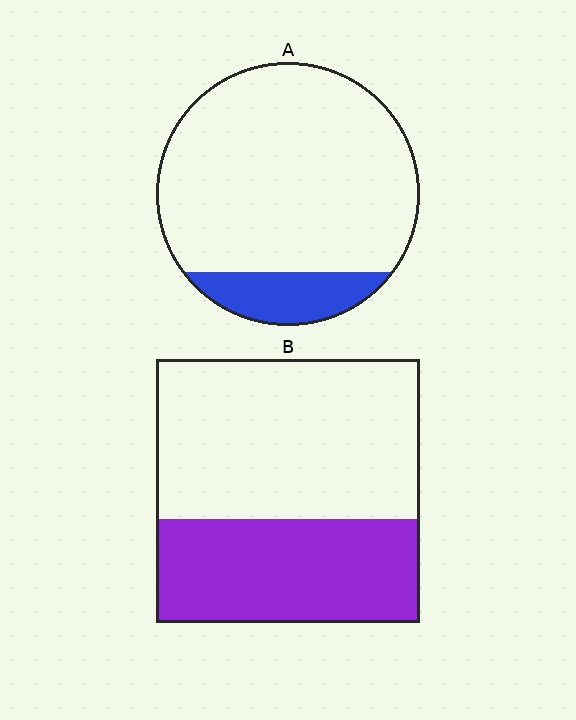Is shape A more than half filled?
No.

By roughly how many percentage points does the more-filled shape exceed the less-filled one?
By roughly 25 percentage points (B over A).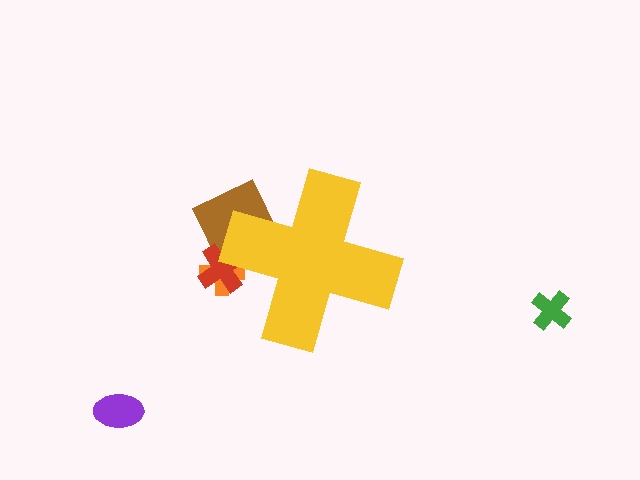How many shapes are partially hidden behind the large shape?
3 shapes are partially hidden.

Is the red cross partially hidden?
Yes, the red cross is partially hidden behind the yellow cross.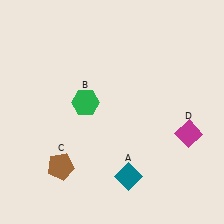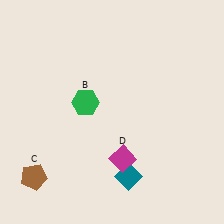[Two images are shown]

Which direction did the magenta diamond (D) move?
The magenta diamond (D) moved left.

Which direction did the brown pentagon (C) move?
The brown pentagon (C) moved left.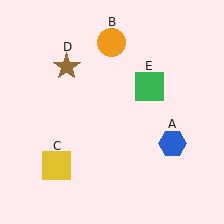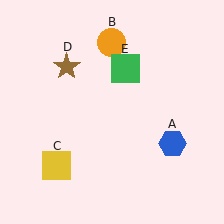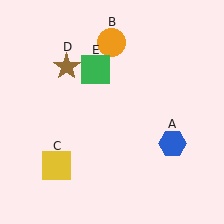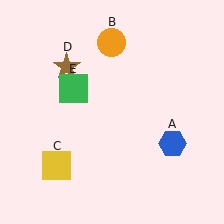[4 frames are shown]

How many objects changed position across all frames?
1 object changed position: green square (object E).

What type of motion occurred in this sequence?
The green square (object E) rotated counterclockwise around the center of the scene.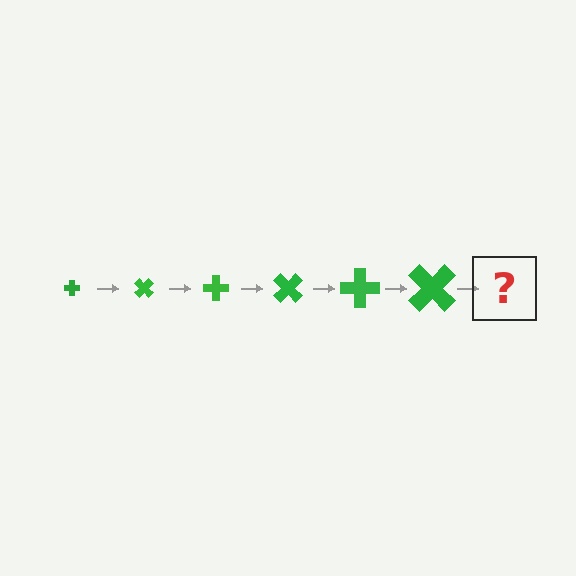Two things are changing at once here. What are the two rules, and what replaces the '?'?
The two rules are that the cross grows larger each step and it rotates 45 degrees each step. The '?' should be a cross, larger than the previous one and rotated 270 degrees from the start.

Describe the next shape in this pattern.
It should be a cross, larger than the previous one and rotated 270 degrees from the start.